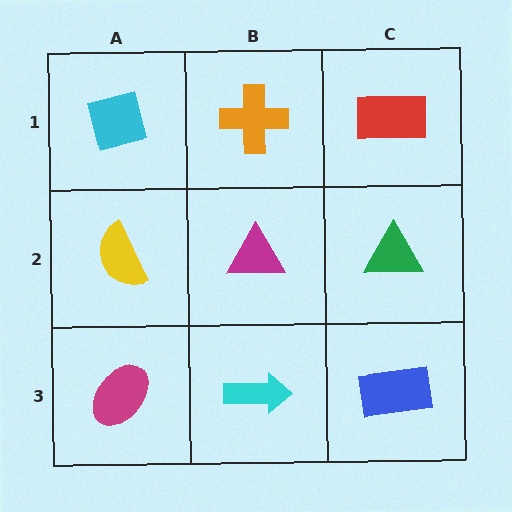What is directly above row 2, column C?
A red rectangle.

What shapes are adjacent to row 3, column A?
A yellow semicircle (row 2, column A), a cyan arrow (row 3, column B).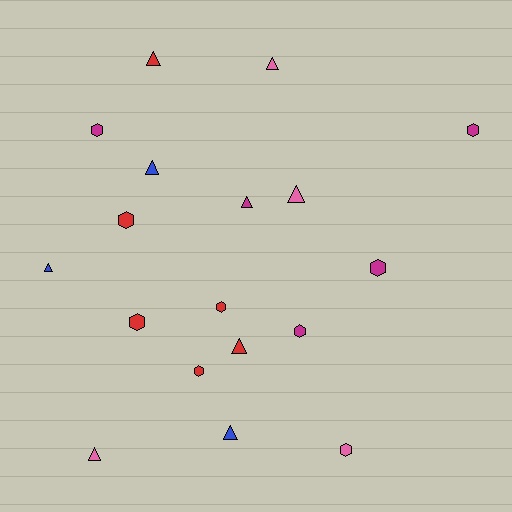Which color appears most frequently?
Red, with 6 objects.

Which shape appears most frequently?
Triangle, with 9 objects.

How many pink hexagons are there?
There is 1 pink hexagon.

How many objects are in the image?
There are 18 objects.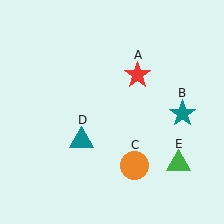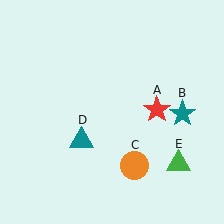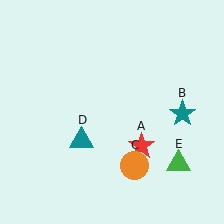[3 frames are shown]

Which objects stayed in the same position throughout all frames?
Teal star (object B) and orange circle (object C) and teal triangle (object D) and green triangle (object E) remained stationary.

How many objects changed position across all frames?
1 object changed position: red star (object A).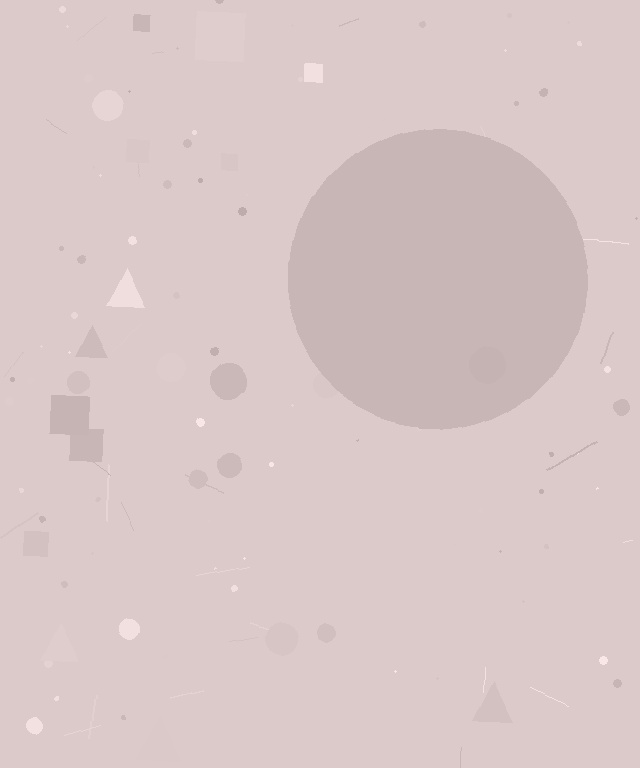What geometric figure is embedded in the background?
A circle is embedded in the background.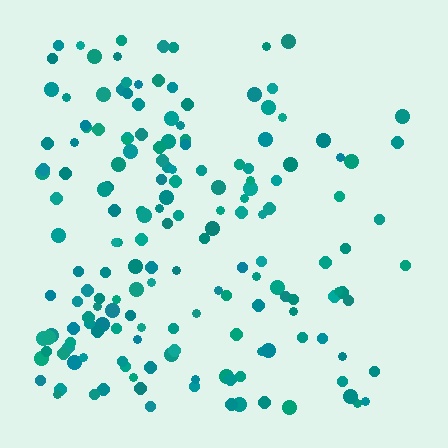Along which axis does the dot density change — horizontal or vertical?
Horizontal.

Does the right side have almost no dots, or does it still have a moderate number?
Still a moderate number, just noticeably fewer than the left.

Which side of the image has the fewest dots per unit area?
The right.